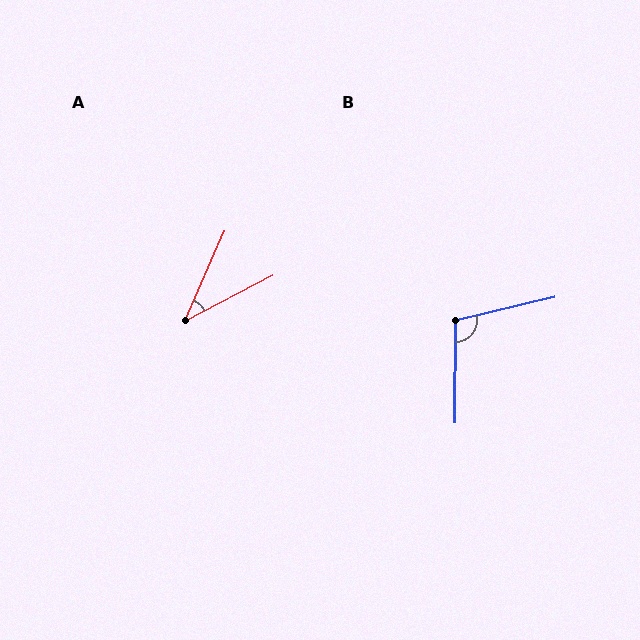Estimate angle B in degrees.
Approximately 104 degrees.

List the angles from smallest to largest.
A (38°), B (104°).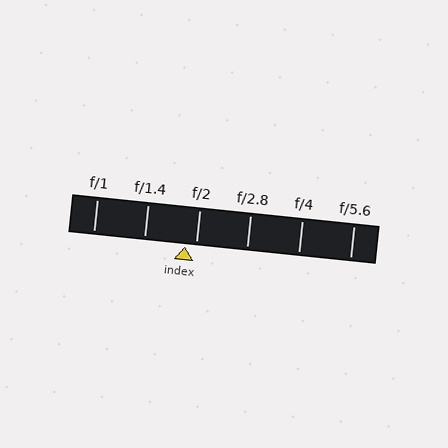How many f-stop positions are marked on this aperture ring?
There are 6 f-stop positions marked.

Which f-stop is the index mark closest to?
The index mark is closest to f/2.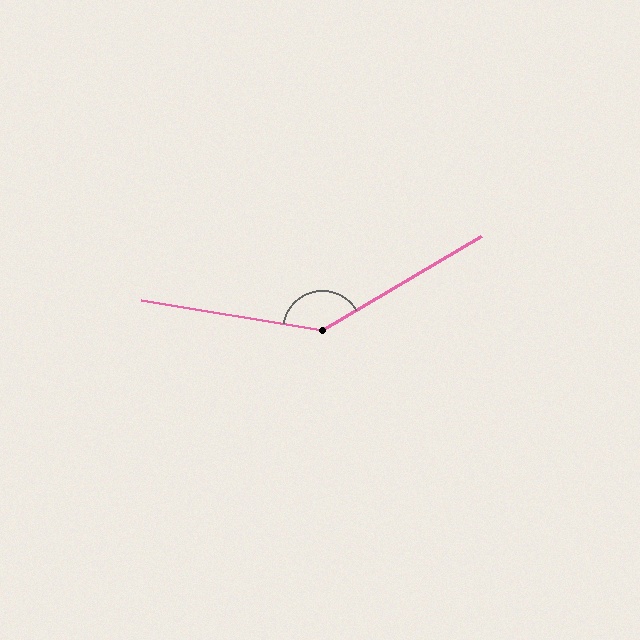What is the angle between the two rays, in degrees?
Approximately 140 degrees.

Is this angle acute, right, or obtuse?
It is obtuse.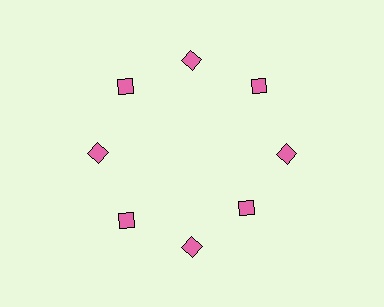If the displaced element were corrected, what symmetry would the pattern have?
It would have 8-fold rotational symmetry — the pattern would map onto itself every 45 degrees.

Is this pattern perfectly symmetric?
No. The 8 pink diamonds are arranged in a ring, but one element near the 4 o'clock position is pulled inward toward the center, breaking the 8-fold rotational symmetry.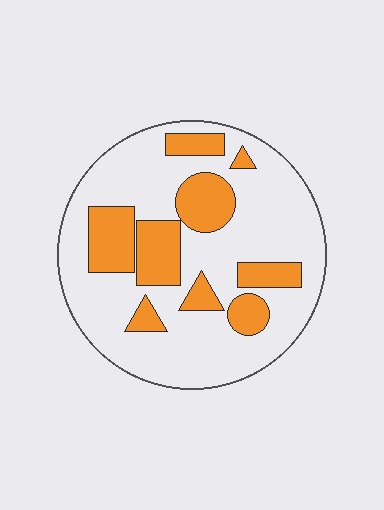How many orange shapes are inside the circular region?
9.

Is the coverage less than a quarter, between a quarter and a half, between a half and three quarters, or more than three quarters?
Between a quarter and a half.